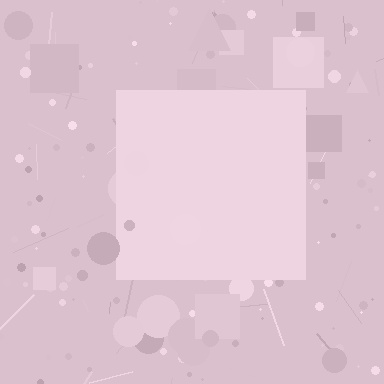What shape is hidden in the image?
A square is hidden in the image.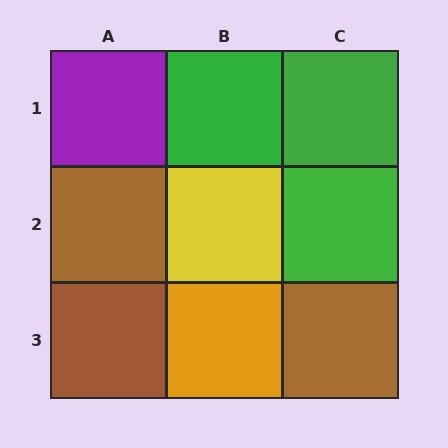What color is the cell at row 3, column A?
Brown.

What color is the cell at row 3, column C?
Brown.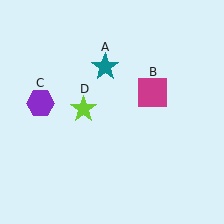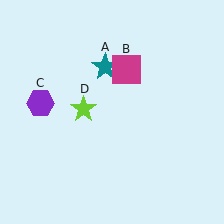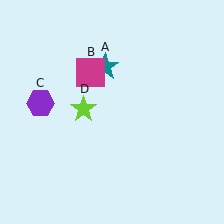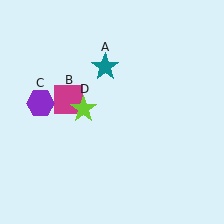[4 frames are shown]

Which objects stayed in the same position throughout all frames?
Teal star (object A) and purple hexagon (object C) and lime star (object D) remained stationary.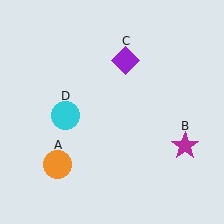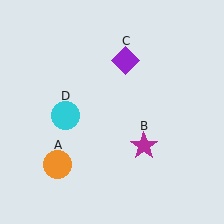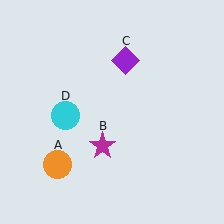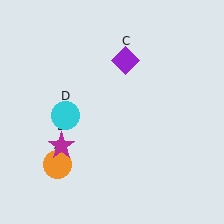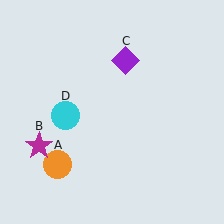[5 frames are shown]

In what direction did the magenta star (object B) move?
The magenta star (object B) moved left.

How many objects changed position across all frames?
1 object changed position: magenta star (object B).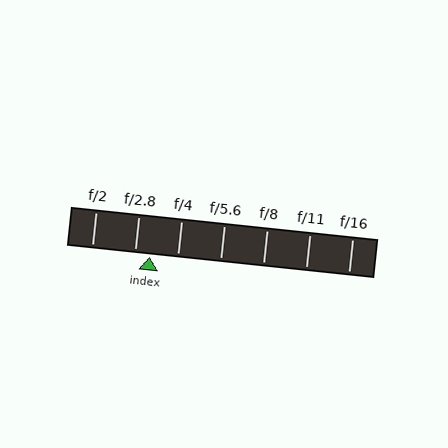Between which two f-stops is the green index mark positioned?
The index mark is between f/2.8 and f/4.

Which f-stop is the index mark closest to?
The index mark is closest to f/2.8.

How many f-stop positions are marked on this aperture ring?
There are 7 f-stop positions marked.